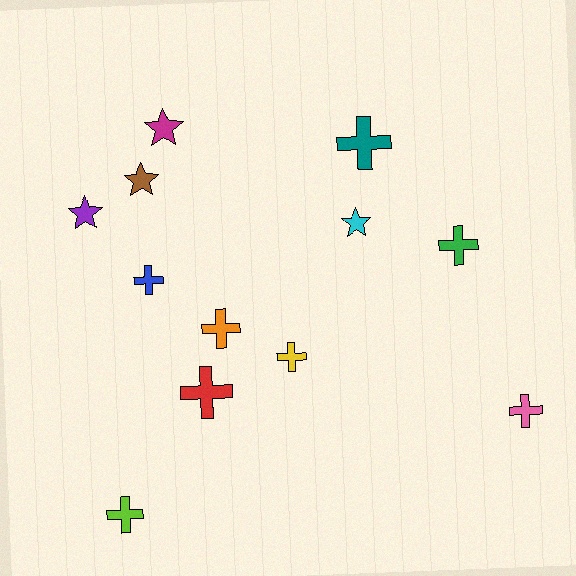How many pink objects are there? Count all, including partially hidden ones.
There is 1 pink object.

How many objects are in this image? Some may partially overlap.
There are 12 objects.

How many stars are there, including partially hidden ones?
There are 4 stars.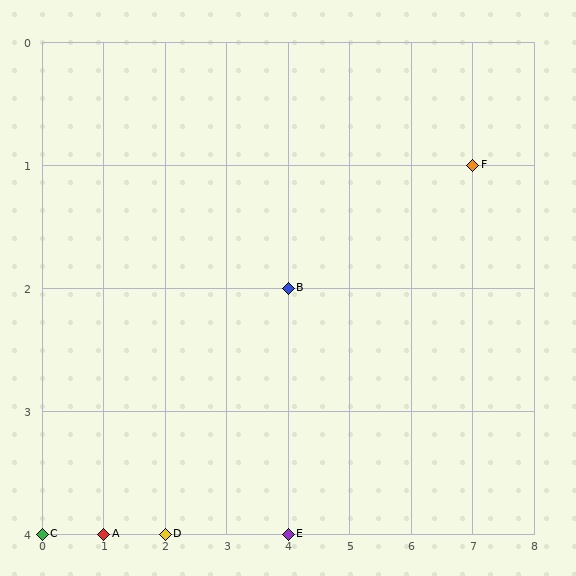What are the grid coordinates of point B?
Point B is at grid coordinates (4, 2).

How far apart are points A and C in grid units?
Points A and C are 1 column apart.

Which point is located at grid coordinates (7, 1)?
Point F is at (7, 1).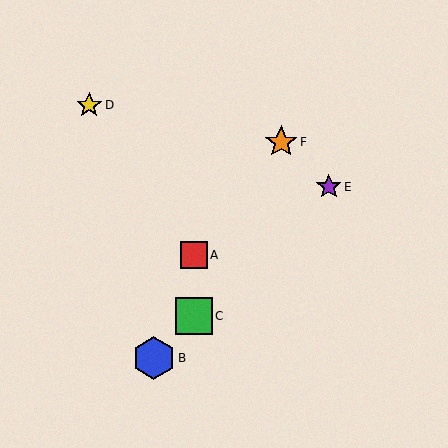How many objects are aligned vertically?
2 objects (A, C) are aligned vertically.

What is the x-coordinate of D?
Object D is at x≈89.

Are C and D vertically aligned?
No, C is at x≈194 and D is at x≈89.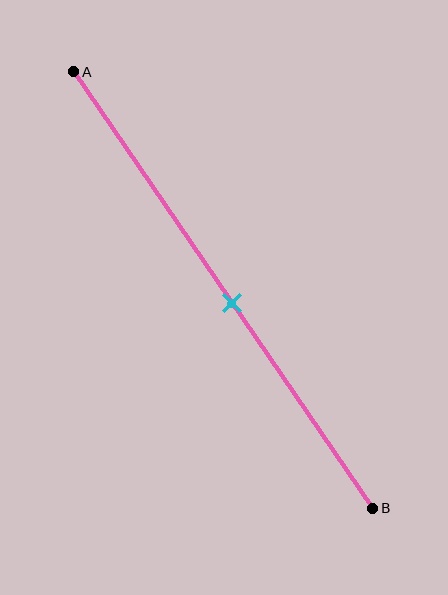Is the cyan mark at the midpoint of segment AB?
Yes, the mark is approximately at the midpoint.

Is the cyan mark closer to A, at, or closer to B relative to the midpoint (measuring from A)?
The cyan mark is approximately at the midpoint of segment AB.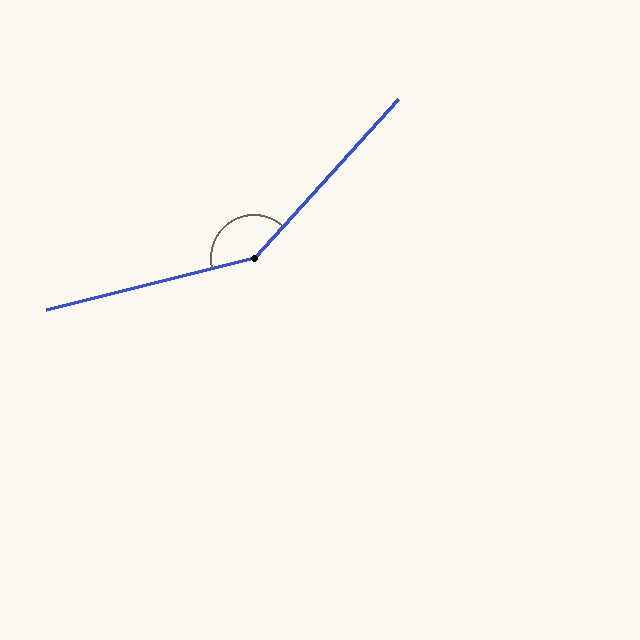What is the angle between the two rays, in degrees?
Approximately 146 degrees.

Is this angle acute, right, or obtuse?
It is obtuse.